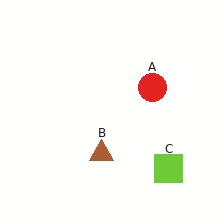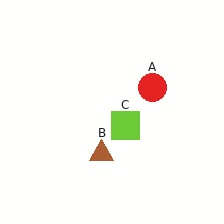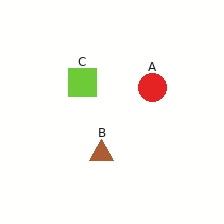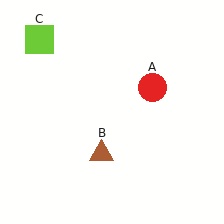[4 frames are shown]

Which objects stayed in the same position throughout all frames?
Red circle (object A) and brown triangle (object B) remained stationary.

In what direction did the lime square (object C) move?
The lime square (object C) moved up and to the left.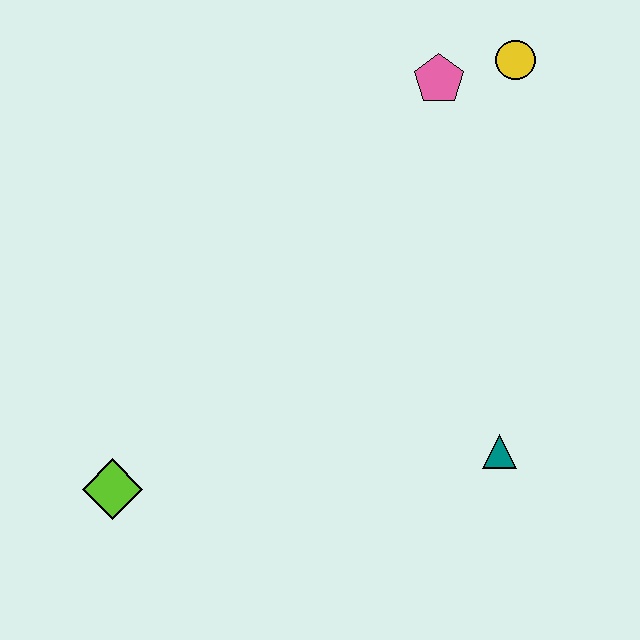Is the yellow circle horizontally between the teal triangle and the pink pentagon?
No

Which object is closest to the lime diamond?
The teal triangle is closest to the lime diamond.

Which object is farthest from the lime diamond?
The yellow circle is farthest from the lime diamond.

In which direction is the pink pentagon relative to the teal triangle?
The pink pentagon is above the teal triangle.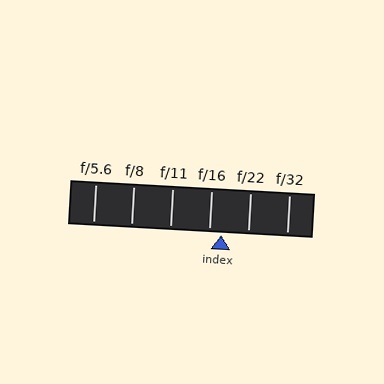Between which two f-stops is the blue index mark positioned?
The index mark is between f/16 and f/22.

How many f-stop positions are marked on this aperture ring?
There are 6 f-stop positions marked.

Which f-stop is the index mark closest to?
The index mark is closest to f/16.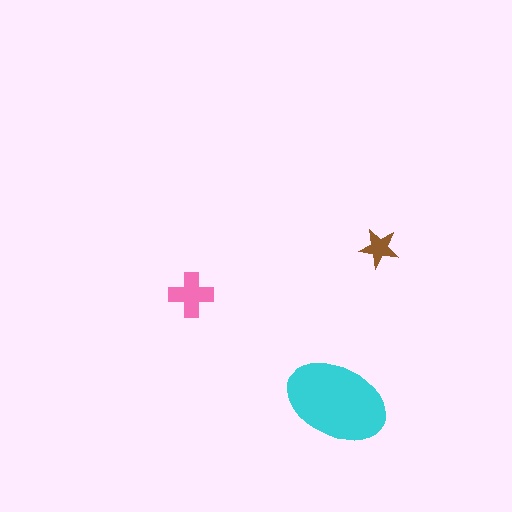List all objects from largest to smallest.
The cyan ellipse, the pink cross, the brown star.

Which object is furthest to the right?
The brown star is rightmost.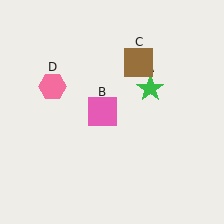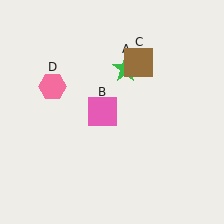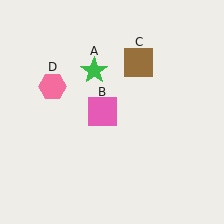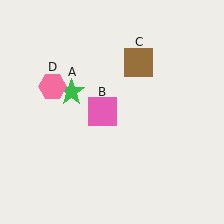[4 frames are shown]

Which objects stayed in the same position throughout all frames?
Pink square (object B) and brown square (object C) and pink hexagon (object D) remained stationary.